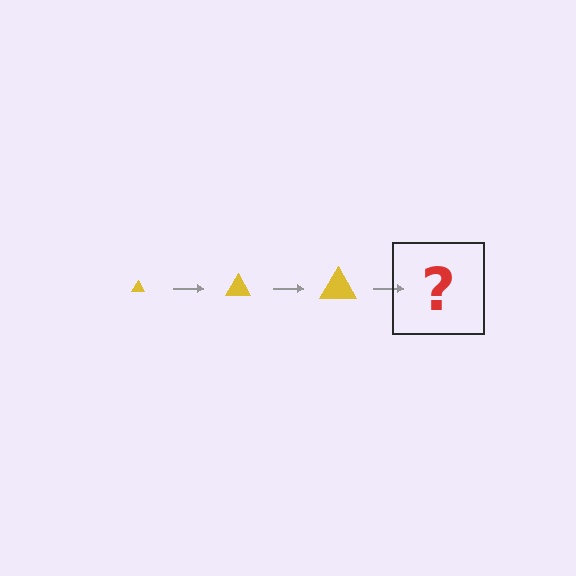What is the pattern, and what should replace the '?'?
The pattern is that the triangle gets progressively larger each step. The '?' should be a yellow triangle, larger than the previous one.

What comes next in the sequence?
The next element should be a yellow triangle, larger than the previous one.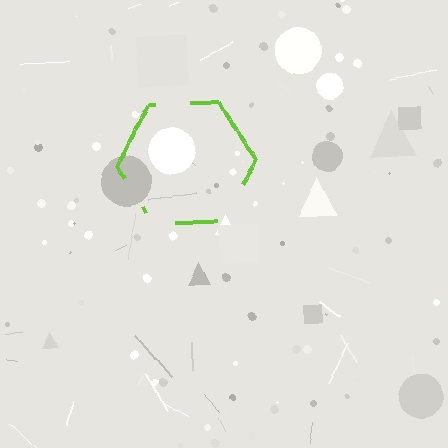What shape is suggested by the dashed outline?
The dashed outline suggests a hexagon.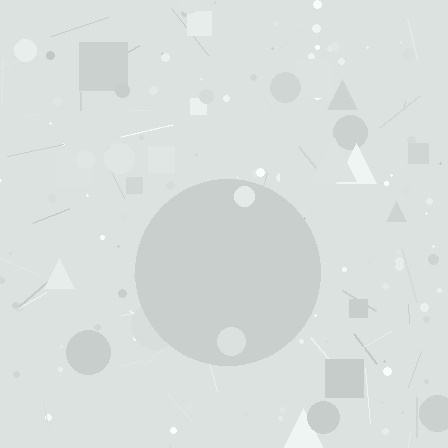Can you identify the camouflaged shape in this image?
The camouflaged shape is a circle.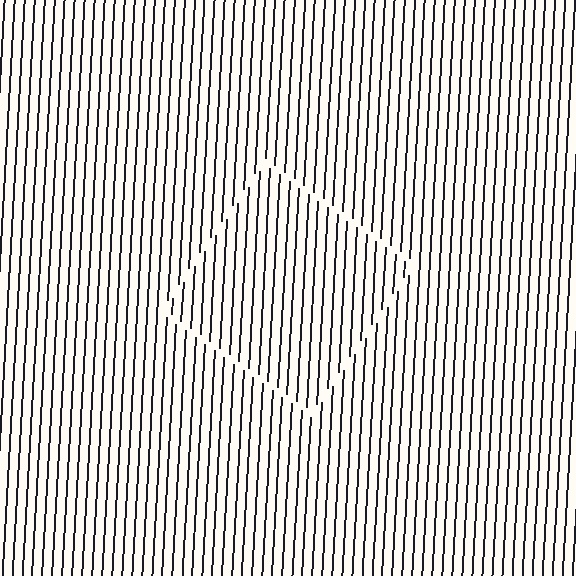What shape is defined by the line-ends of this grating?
An illusory square. The interior of the shape contains the same grating, shifted by half a period — the contour is defined by the phase discontinuity where line-ends from the inner and outer gratings abut.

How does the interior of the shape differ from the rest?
The interior of the shape contains the same grating, shifted by half a period — the contour is defined by the phase discontinuity where line-ends from the inner and outer gratings abut.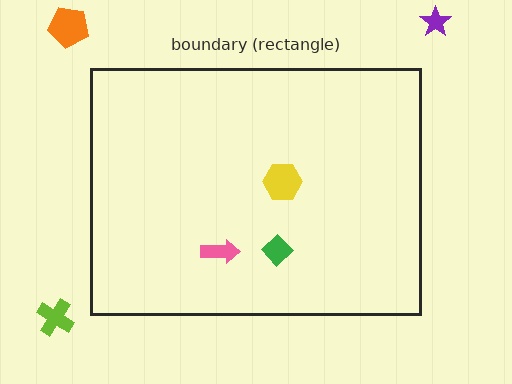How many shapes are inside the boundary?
3 inside, 3 outside.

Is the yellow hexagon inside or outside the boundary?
Inside.